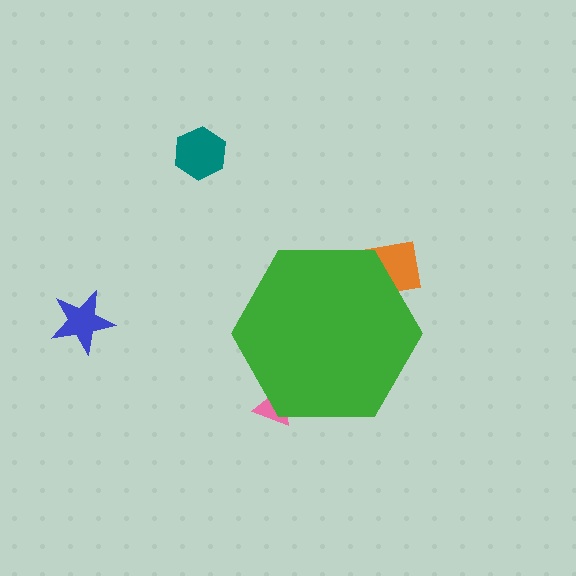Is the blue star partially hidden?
No, the blue star is fully visible.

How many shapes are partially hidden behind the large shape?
2 shapes are partially hidden.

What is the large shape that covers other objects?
A green hexagon.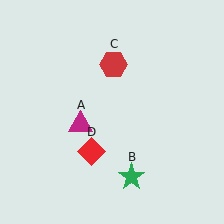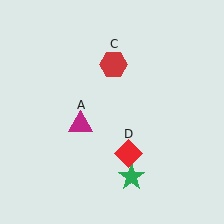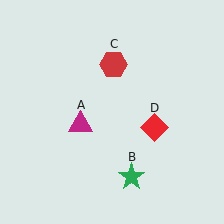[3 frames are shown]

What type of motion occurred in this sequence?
The red diamond (object D) rotated counterclockwise around the center of the scene.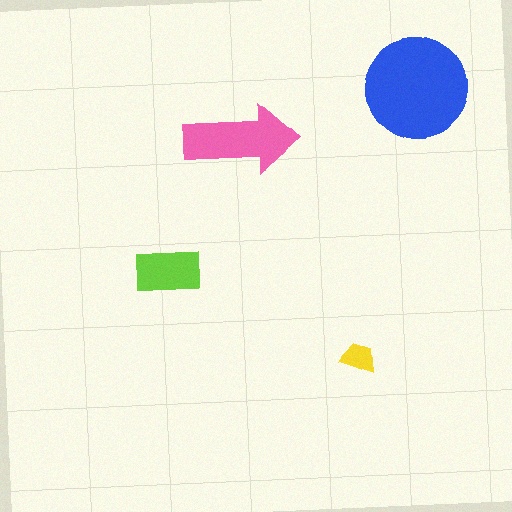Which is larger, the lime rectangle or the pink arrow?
The pink arrow.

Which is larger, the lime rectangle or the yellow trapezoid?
The lime rectangle.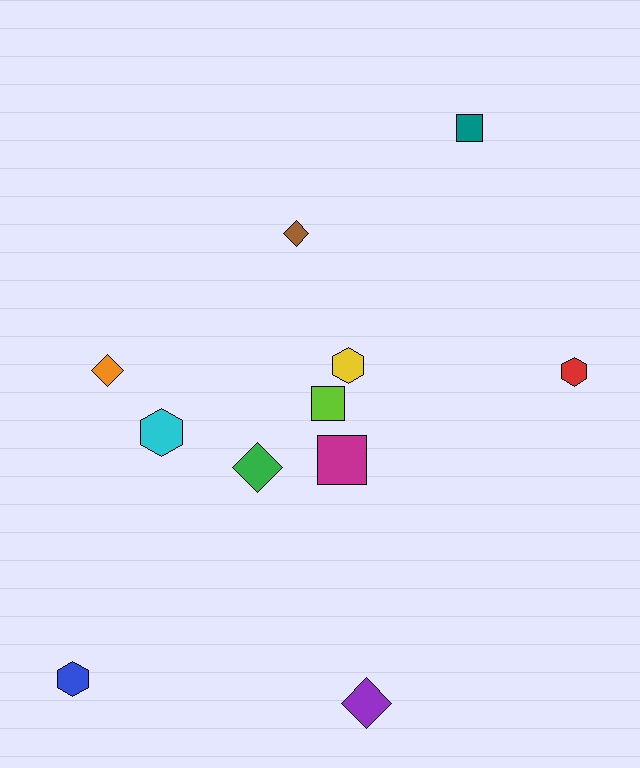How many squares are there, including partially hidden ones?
There are 3 squares.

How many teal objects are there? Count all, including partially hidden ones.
There is 1 teal object.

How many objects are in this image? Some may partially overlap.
There are 11 objects.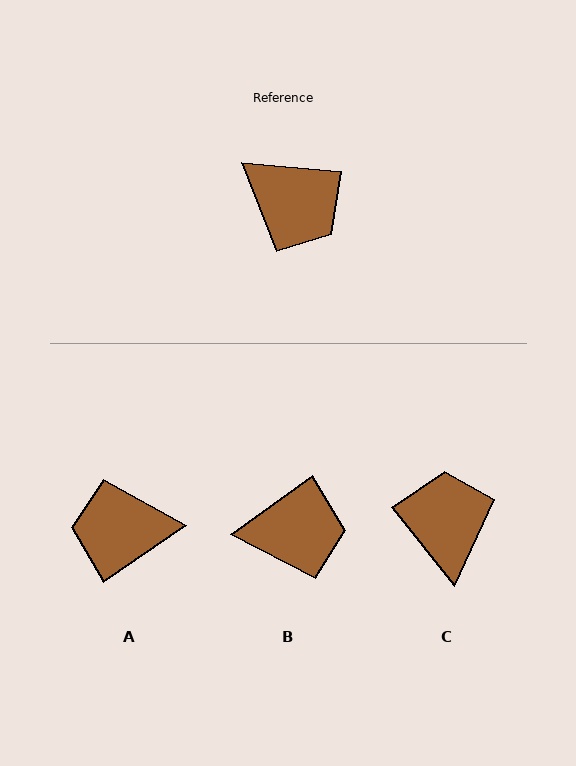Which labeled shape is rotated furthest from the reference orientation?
A, about 140 degrees away.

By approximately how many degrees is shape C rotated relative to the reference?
Approximately 134 degrees counter-clockwise.